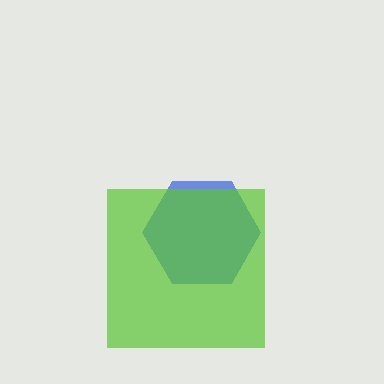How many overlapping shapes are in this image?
There are 2 overlapping shapes in the image.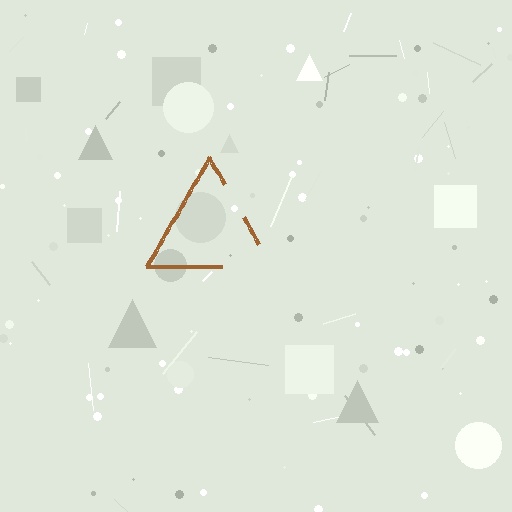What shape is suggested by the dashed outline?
The dashed outline suggests a triangle.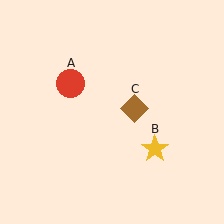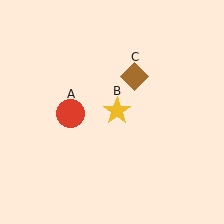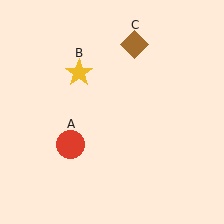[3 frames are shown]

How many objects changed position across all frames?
3 objects changed position: red circle (object A), yellow star (object B), brown diamond (object C).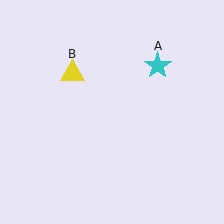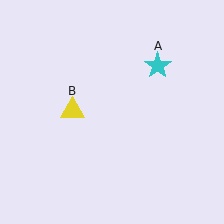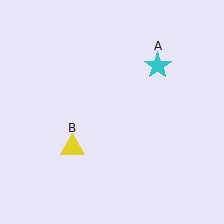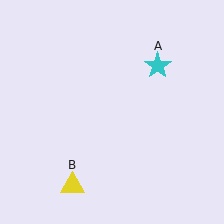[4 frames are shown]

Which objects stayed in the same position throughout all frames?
Cyan star (object A) remained stationary.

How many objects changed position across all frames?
1 object changed position: yellow triangle (object B).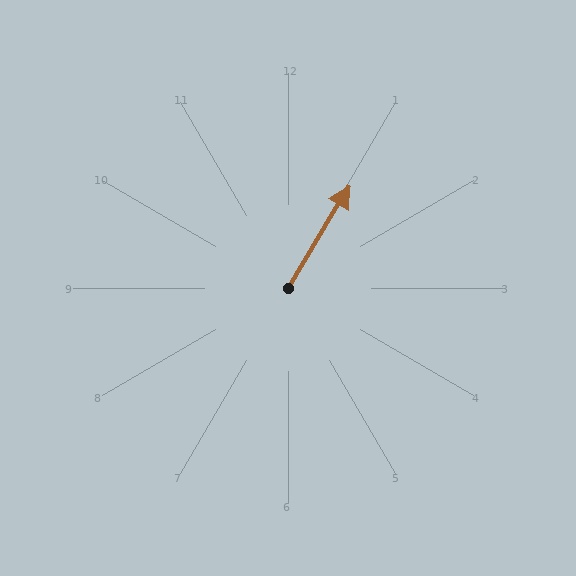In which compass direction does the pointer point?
Northeast.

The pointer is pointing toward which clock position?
Roughly 1 o'clock.